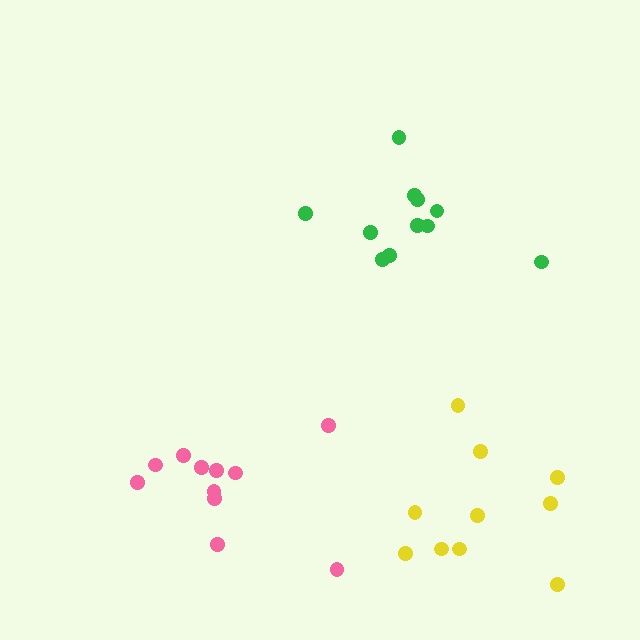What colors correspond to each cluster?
The clusters are colored: pink, green, yellow.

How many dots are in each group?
Group 1: 11 dots, Group 2: 11 dots, Group 3: 10 dots (32 total).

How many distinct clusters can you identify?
There are 3 distinct clusters.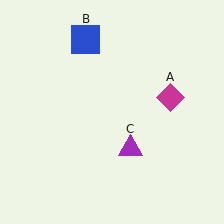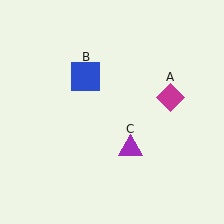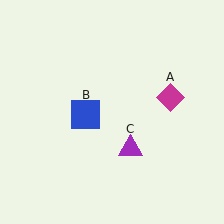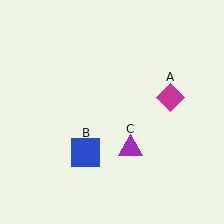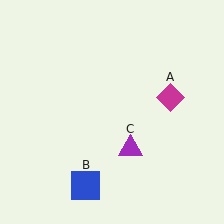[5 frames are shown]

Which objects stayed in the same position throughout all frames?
Magenta diamond (object A) and purple triangle (object C) remained stationary.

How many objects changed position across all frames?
1 object changed position: blue square (object B).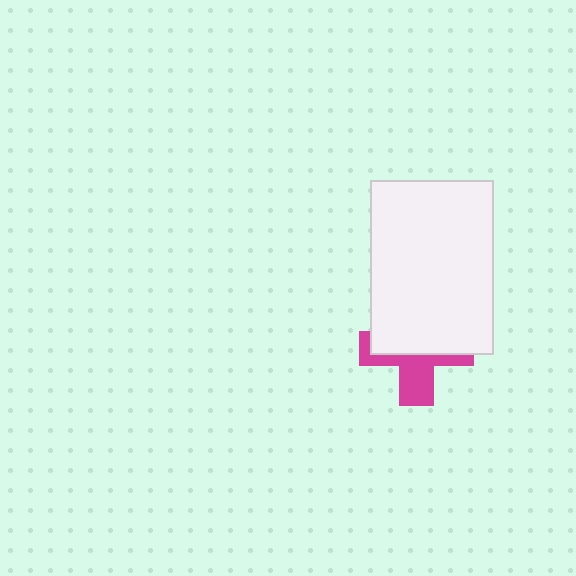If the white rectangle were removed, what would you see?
You would see the complete magenta cross.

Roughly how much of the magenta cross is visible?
A small part of it is visible (roughly 42%).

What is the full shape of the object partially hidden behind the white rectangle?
The partially hidden object is a magenta cross.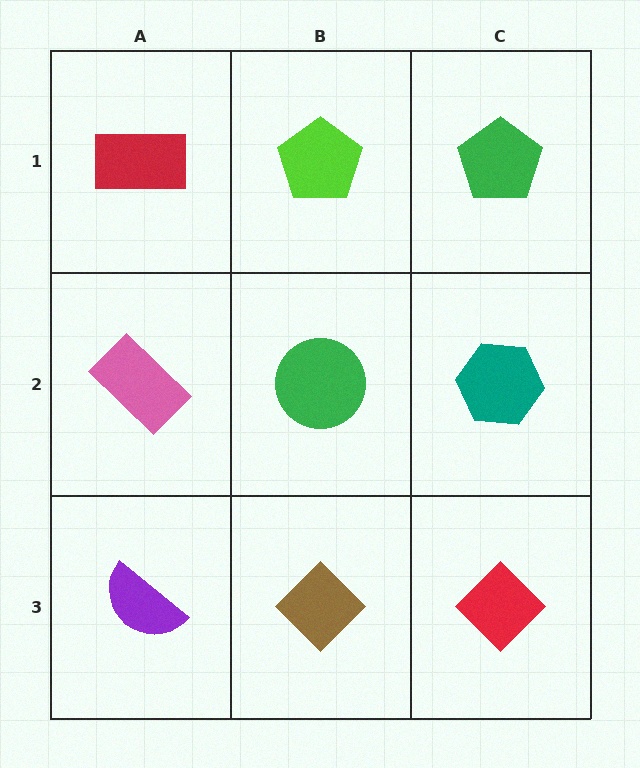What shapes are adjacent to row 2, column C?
A green pentagon (row 1, column C), a red diamond (row 3, column C), a green circle (row 2, column B).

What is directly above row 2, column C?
A green pentagon.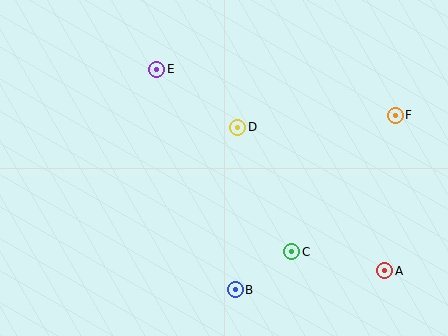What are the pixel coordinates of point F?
Point F is at (395, 115).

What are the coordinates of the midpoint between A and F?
The midpoint between A and F is at (390, 193).